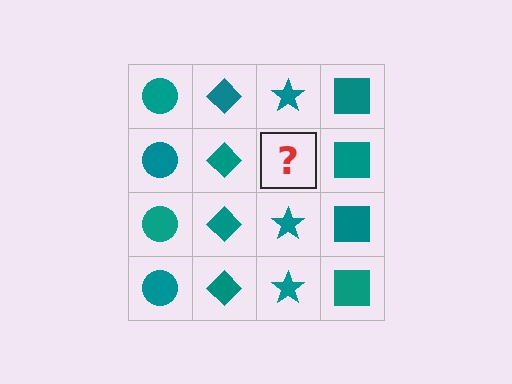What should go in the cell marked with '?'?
The missing cell should contain a teal star.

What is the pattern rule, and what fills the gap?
The rule is that each column has a consistent shape. The gap should be filled with a teal star.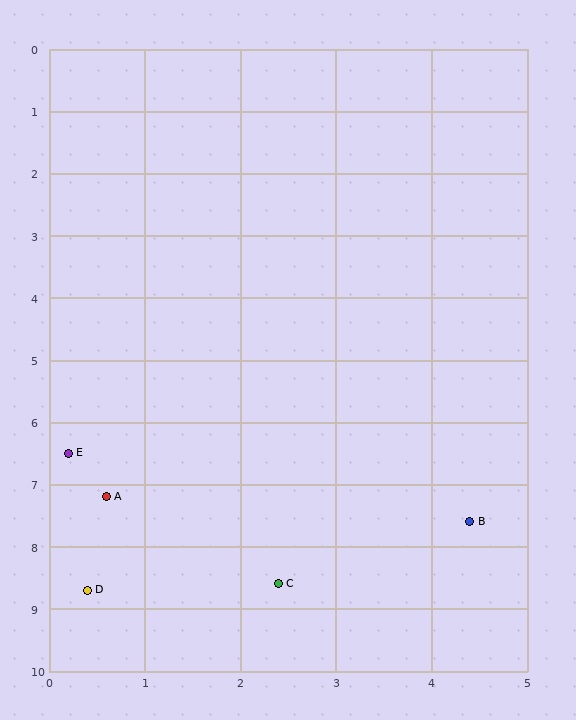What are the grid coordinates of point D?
Point D is at approximately (0.4, 8.7).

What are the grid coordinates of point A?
Point A is at approximately (0.6, 7.2).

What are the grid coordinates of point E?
Point E is at approximately (0.2, 6.5).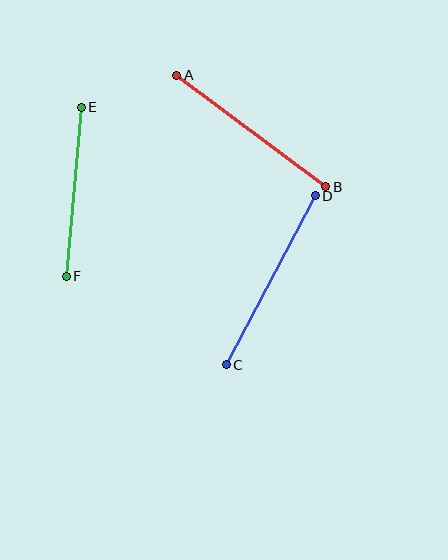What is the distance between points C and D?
The distance is approximately 191 pixels.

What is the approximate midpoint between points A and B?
The midpoint is at approximately (251, 131) pixels.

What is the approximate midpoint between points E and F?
The midpoint is at approximately (74, 192) pixels.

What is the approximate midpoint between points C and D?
The midpoint is at approximately (271, 280) pixels.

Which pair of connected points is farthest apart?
Points C and D are farthest apart.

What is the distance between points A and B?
The distance is approximately 186 pixels.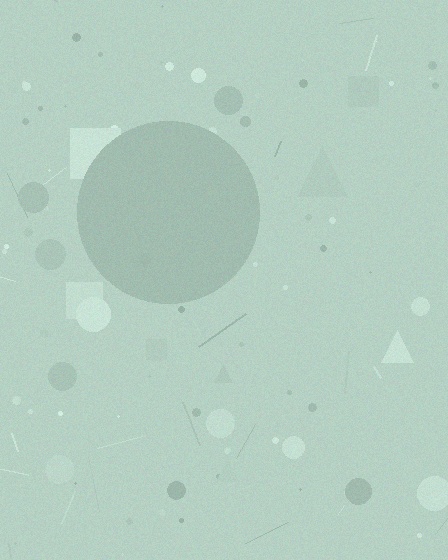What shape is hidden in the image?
A circle is hidden in the image.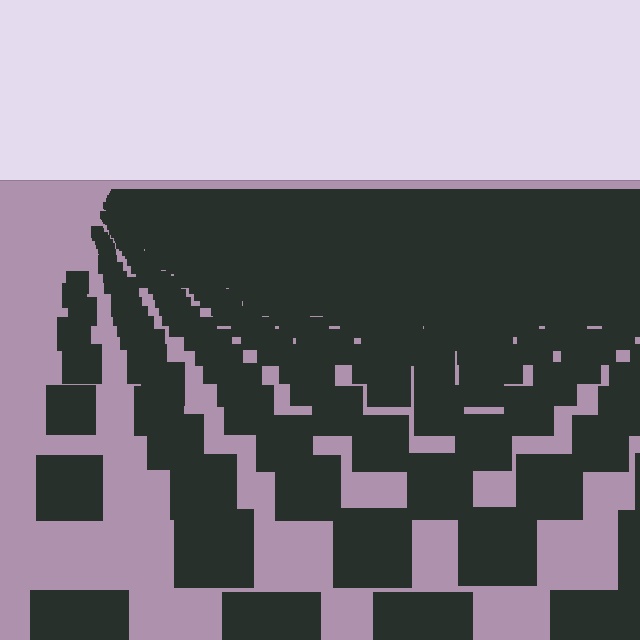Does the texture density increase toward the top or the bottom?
Density increases toward the top.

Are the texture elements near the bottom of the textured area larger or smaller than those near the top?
Larger. Near the bottom, elements are closer to the viewer and appear at a bigger on-screen size.